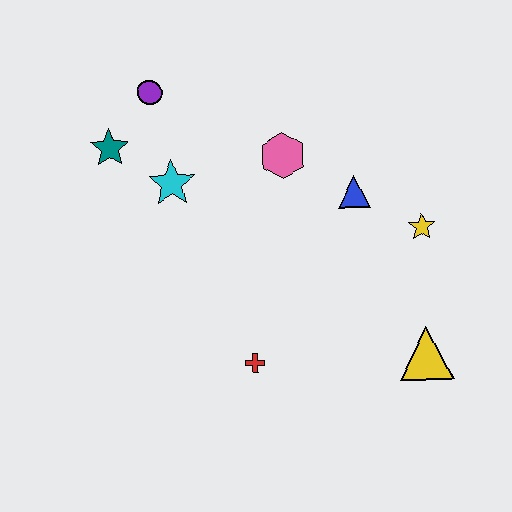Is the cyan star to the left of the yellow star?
Yes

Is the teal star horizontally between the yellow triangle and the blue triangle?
No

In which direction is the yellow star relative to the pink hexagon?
The yellow star is to the right of the pink hexagon.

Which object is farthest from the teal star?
The yellow triangle is farthest from the teal star.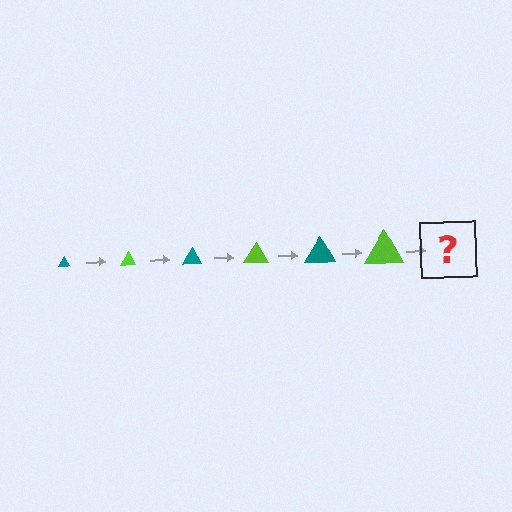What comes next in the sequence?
The next element should be a teal triangle, larger than the previous one.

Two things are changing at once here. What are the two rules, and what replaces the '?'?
The two rules are that the triangle grows larger each step and the color cycles through teal and lime. The '?' should be a teal triangle, larger than the previous one.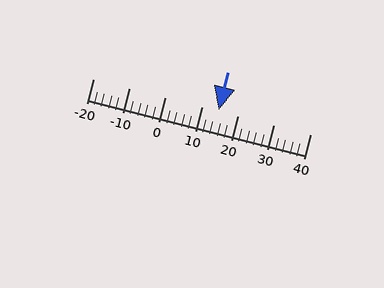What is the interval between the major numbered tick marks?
The major tick marks are spaced 10 units apart.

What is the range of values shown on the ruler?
The ruler shows values from -20 to 40.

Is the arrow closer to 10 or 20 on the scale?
The arrow is closer to 10.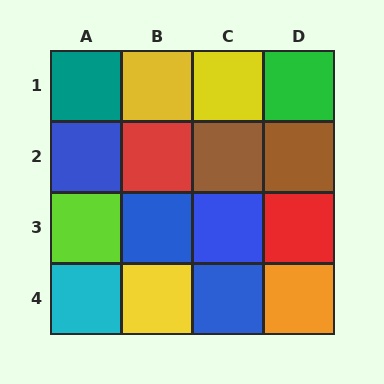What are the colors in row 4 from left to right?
Cyan, yellow, blue, orange.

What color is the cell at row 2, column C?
Brown.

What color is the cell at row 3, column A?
Lime.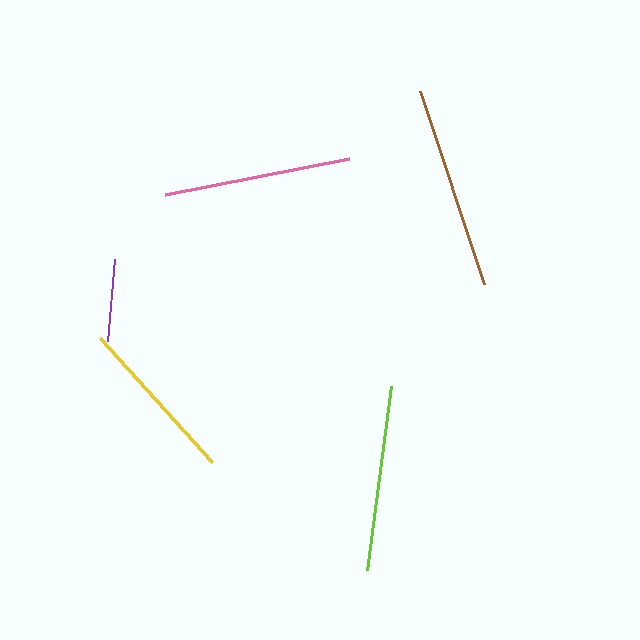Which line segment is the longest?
The brown line is the longest at approximately 203 pixels.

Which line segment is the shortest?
The purple line is the shortest at approximately 83 pixels.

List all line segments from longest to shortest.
From longest to shortest: brown, pink, lime, yellow, purple.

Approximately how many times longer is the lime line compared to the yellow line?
The lime line is approximately 1.1 times the length of the yellow line.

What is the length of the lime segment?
The lime segment is approximately 185 pixels long.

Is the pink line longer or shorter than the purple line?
The pink line is longer than the purple line.